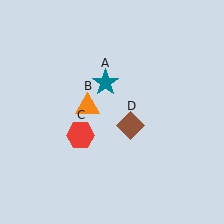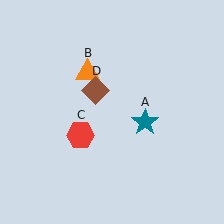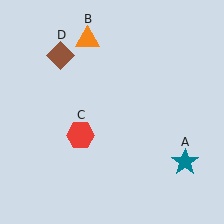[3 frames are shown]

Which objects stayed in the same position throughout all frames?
Red hexagon (object C) remained stationary.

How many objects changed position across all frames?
3 objects changed position: teal star (object A), orange triangle (object B), brown diamond (object D).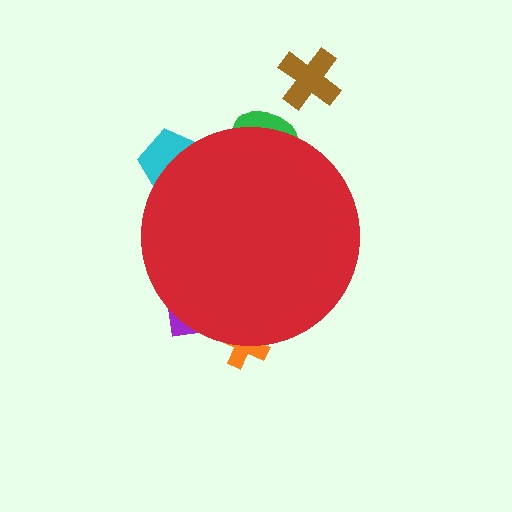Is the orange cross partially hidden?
Yes, the orange cross is partially hidden behind the red circle.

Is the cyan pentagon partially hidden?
Yes, the cyan pentagon is partially hidden behind the red circle.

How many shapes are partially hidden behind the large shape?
4 shapes are partially hidden.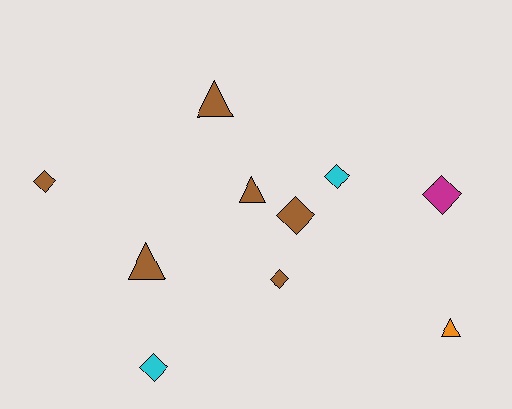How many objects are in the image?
There are 10 objects.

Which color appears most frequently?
Brown, with 6 objects.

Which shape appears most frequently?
Diamond, with 6 objects.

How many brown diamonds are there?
There are 3 brown diamonds.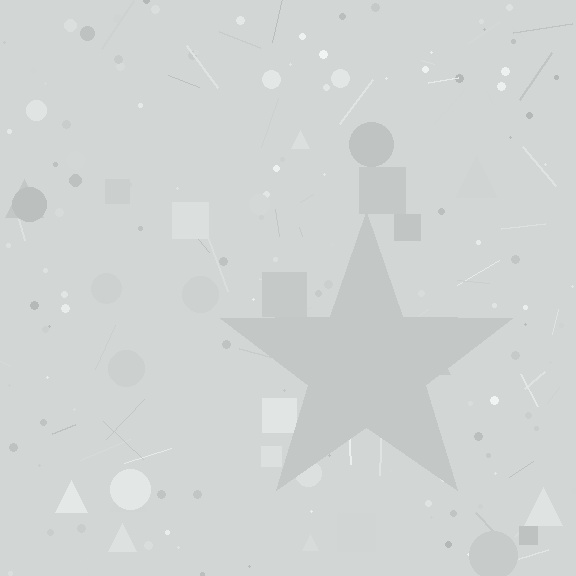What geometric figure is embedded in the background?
A star is embedded in the background.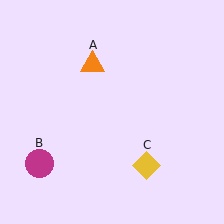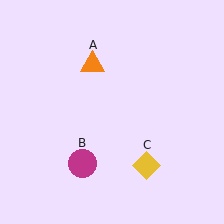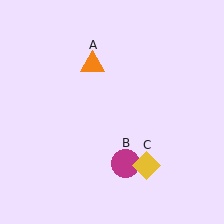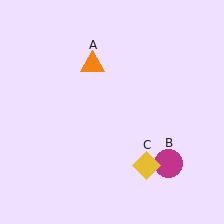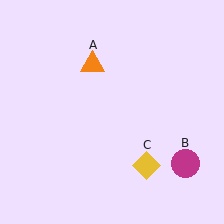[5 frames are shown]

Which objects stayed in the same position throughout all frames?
Orange triangle (object A) and yellow diamond (object C) remained stationary.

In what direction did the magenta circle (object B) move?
The magenta circle (object B) moved right.